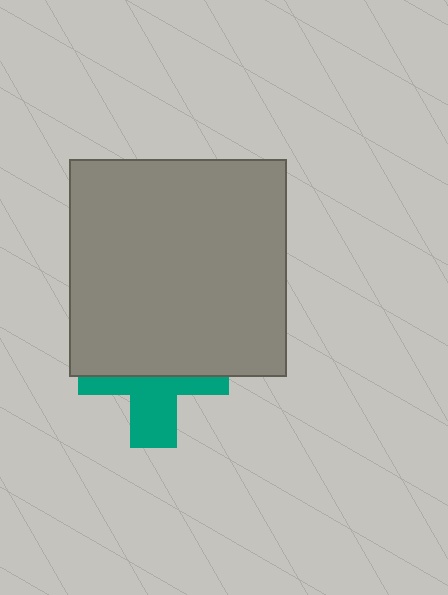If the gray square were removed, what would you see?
You would see the complete teal cross.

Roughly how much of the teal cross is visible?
A small part of it is visible (roughly 43%).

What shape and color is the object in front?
The object in front is a gray square.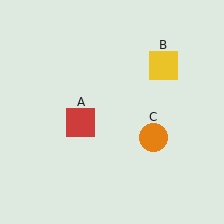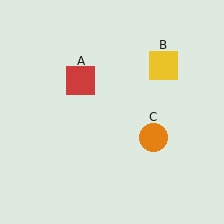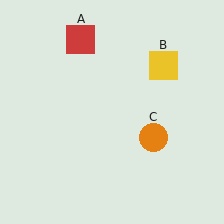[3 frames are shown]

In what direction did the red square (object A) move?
The red square (object A) moved up.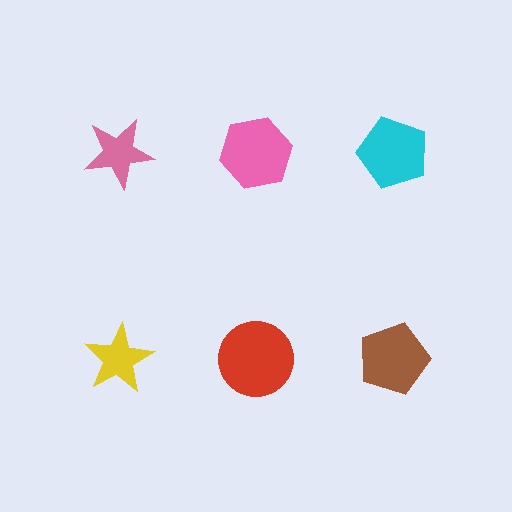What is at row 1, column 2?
A pink hexagon.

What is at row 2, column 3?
A brown pentagon.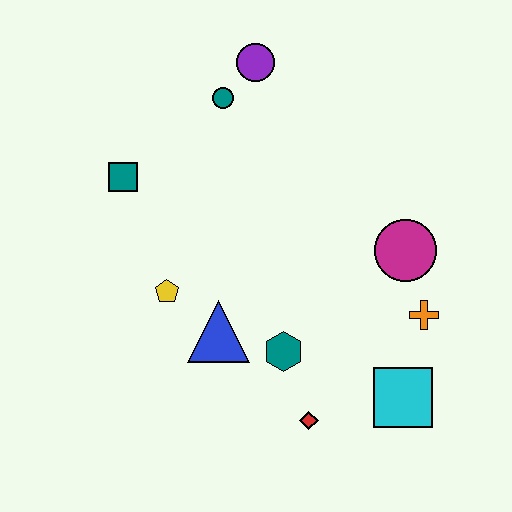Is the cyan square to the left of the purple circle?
No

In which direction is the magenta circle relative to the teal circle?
The magenta circle is to the right of the teal circle.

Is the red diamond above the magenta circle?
No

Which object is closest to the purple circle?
The teal circle is closest to the purple circle.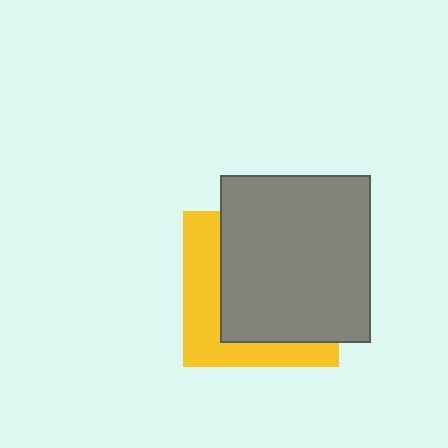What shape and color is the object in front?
The object in front is a gray rectangle.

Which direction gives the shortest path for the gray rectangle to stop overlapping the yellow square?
Moving toward the upper-right gives the shortest separation.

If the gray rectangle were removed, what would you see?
You would see the complete yellow square.